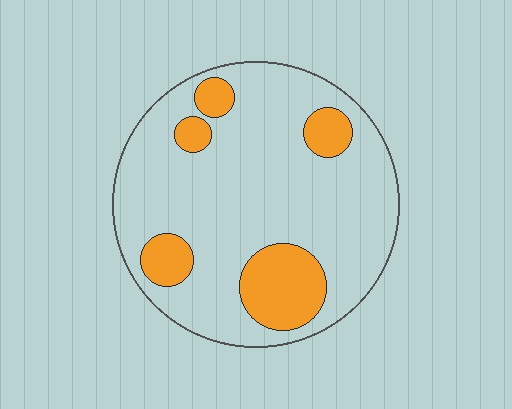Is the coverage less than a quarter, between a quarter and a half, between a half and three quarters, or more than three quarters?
Less than a quarter.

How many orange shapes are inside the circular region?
5.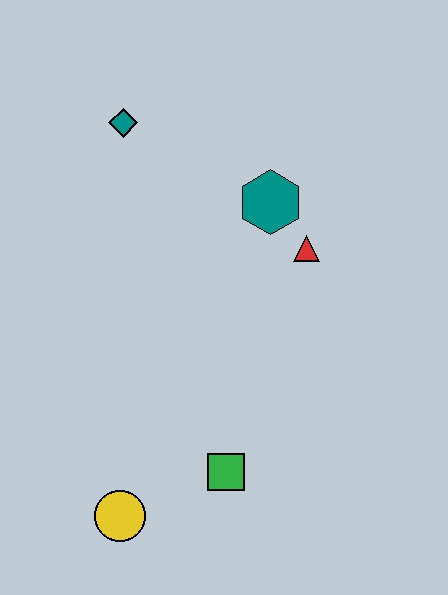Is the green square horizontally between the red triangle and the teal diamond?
Yes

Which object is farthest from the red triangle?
The yellow circle is farthest from the red triangle.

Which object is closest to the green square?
The yellow circle is closest to the green square.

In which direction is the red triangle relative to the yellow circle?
The red triangle is above the yellow circle.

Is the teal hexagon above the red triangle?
Yes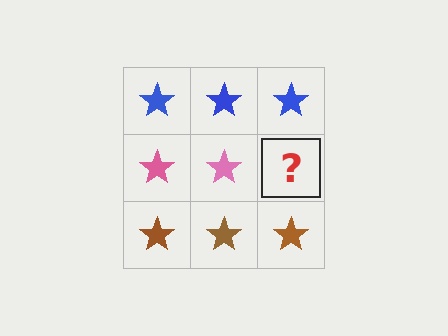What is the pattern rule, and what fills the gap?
The rule is that each row has a consistent color. The gap should be filled with a pink star.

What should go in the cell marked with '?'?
The missing cell should contain a pink star.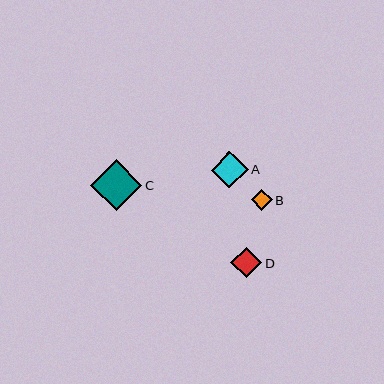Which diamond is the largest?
Diamond C is the largest with a size of approximately 51 pixels.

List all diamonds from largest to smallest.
From largest to smallest: C, A, D, B.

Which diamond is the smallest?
Diamond B is the smallest with a size of approximately 21 pixels.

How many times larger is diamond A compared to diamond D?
Diamond A is approximately 1.2 times the size of diamond D.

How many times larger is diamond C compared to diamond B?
Diamond C is approximately 2.4 times the size of diamond B.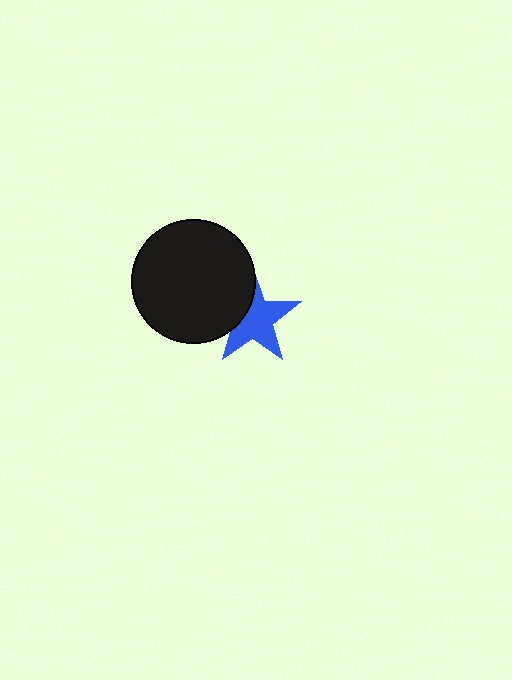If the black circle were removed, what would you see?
You would see the complete blue star.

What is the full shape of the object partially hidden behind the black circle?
The partially hidden object is a blue star.